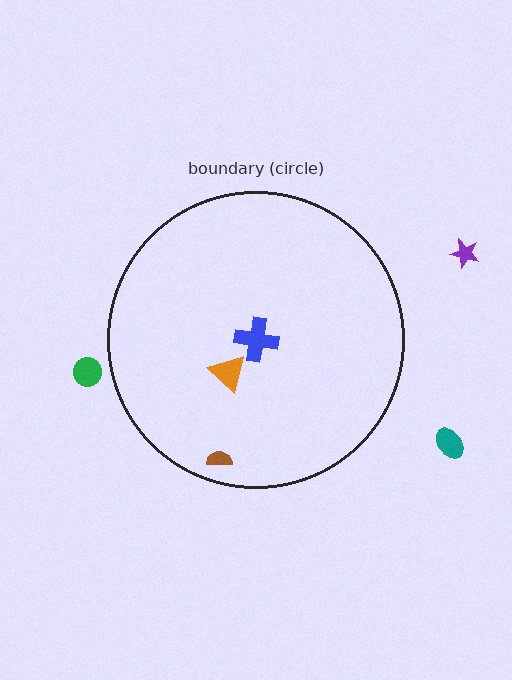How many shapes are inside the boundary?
3 inside, 3 outside.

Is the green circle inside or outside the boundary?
Outside.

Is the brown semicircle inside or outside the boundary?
Inside.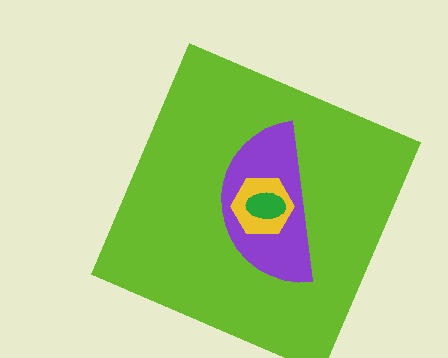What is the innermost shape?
The green ellipse.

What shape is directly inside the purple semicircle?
The yellow hexagon.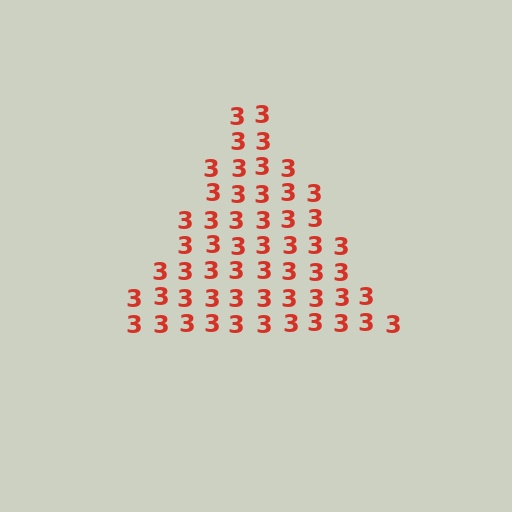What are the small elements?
The small elements are digit 3's.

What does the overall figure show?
The overall figure shows a triangle.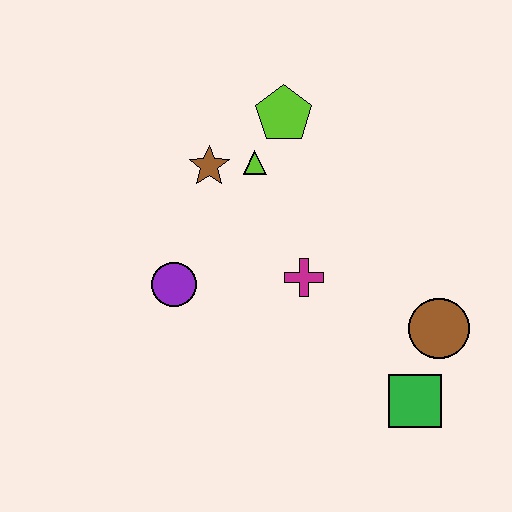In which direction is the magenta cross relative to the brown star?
The magenta cross is below the brown star.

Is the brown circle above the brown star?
No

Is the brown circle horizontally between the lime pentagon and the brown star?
No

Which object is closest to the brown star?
The lime triangle is closest to the brown star.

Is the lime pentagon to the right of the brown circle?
No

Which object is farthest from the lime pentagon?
The green square is farthest from the lime pentagon.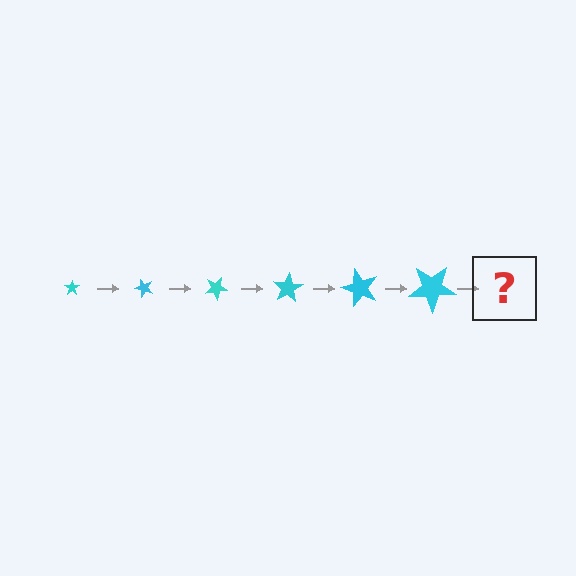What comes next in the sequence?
The next element should be a star, larger than the previous one and rotated 300 degrees from the start.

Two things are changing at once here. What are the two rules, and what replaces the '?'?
The two rules are that the star grows larger each step and it rotates 50 degrees each step. The '?' should be a star, larger than the previous one and rotated 300 degrees from the start.